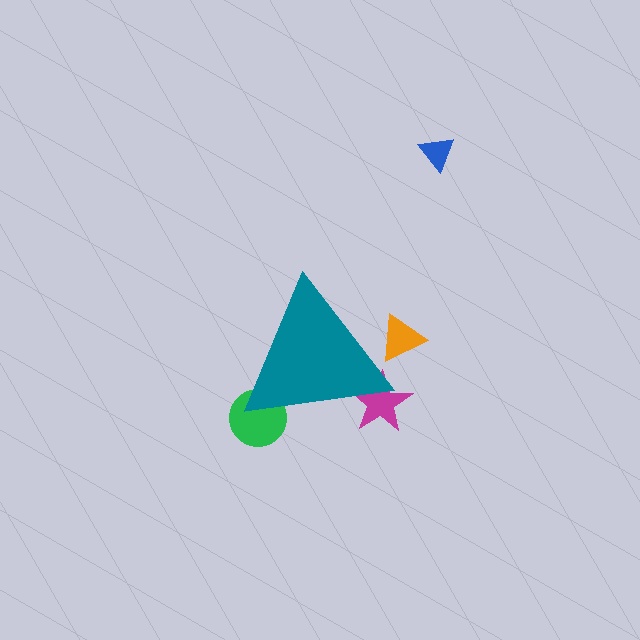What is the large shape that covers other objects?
A teal triangle.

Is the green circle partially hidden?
Yes, the green circle is partially hidden behind the teal triangle.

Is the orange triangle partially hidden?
Yes, the orange triangle is partially hidden behind the teal triangle.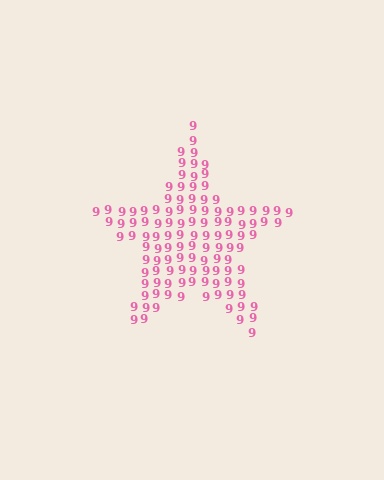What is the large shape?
The large shape is a star.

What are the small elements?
The small elements are digit 9's.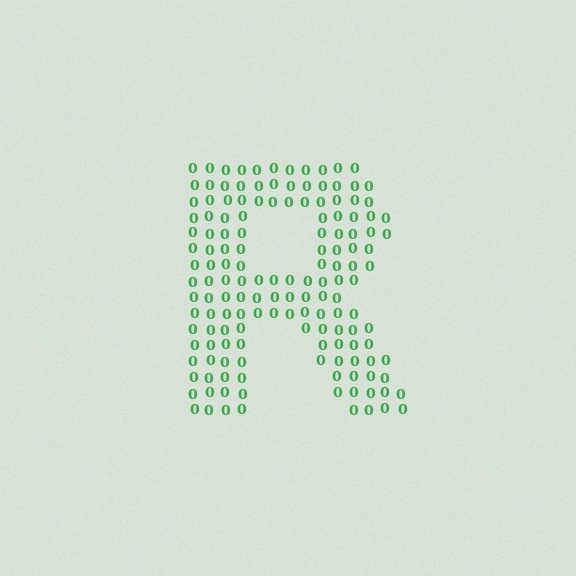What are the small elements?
The small elements are digit 0's.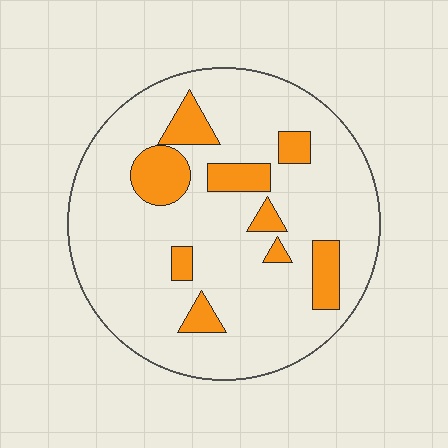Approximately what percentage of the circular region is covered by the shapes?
Approximately 15%.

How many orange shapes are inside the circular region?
9.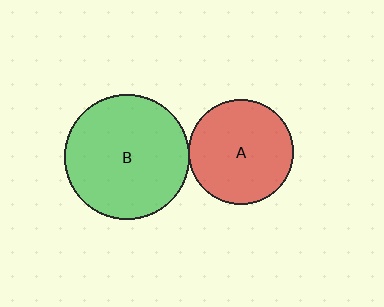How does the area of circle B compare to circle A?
Approximately 1.4 times.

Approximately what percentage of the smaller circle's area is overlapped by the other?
Approximately 5%.